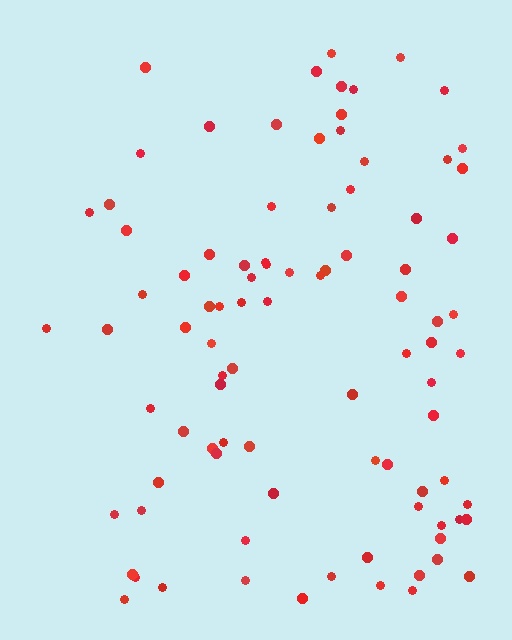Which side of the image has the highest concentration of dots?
The right.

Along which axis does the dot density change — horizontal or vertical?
Horizontal.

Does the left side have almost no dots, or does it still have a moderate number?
Still a moderate number, just noticeably fewer than the right.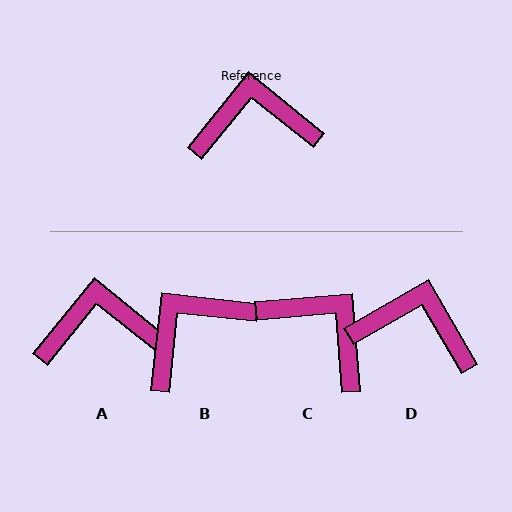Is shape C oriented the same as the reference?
No, it is off by about 46 degrees.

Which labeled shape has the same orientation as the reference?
A.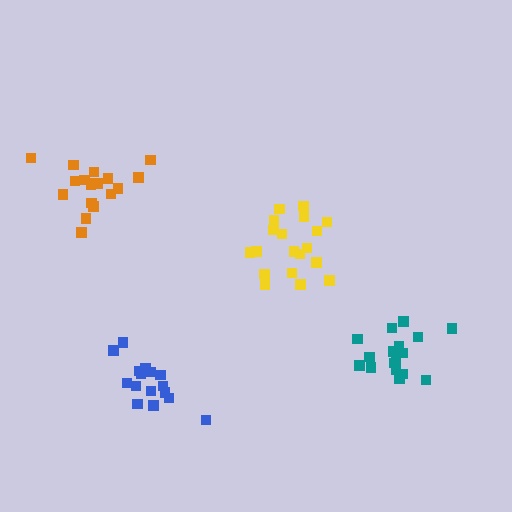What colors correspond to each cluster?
The clusters are colored: orange, blue, yellow, teal.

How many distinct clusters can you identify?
There are 4 distinct clusters.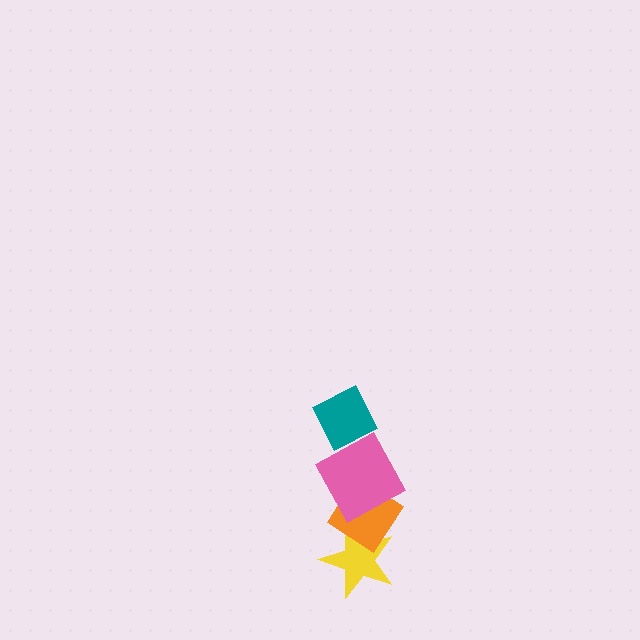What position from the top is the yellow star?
The yellow star is 4th from the top.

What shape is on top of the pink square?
The teal diamond is on top of the pink square.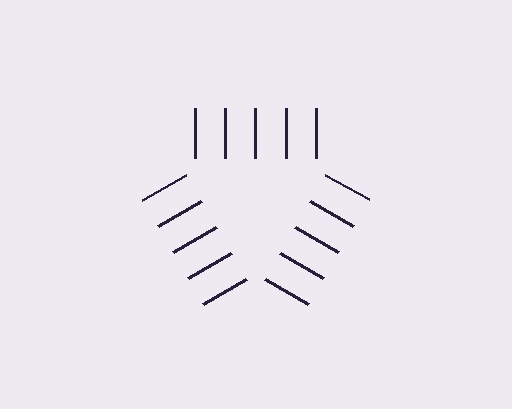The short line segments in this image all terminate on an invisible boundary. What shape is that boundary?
An illusory triangle — the line segments terminate on its edges but no continuous stroke is drawn.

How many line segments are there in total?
15 — 5 along each of the 3 edges.